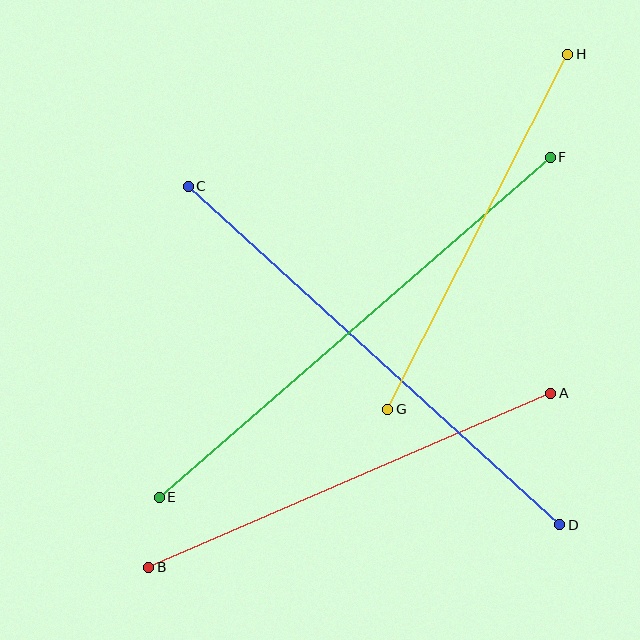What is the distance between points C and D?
The distance is approximately 503 pixels.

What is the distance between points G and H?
The distance is approximately 398 pixels.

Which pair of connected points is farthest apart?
Points E and F are farthest apart.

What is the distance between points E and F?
The distance is approximately 518 pixels.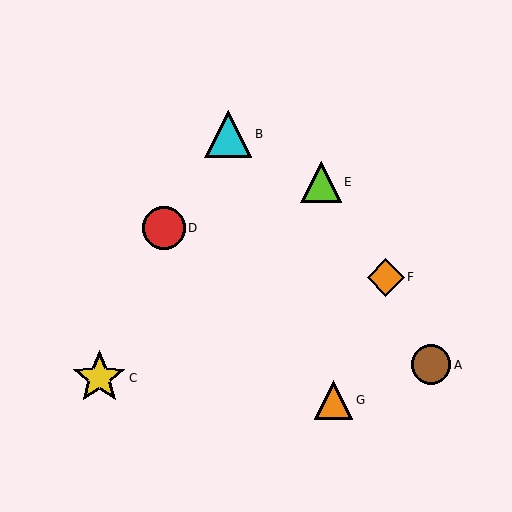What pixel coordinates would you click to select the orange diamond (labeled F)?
Click at (386, 277) to select the orange diamond F.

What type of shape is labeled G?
Shape G is an orange triangle.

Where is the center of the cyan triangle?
The center of the cyan triangle is at (228, 134).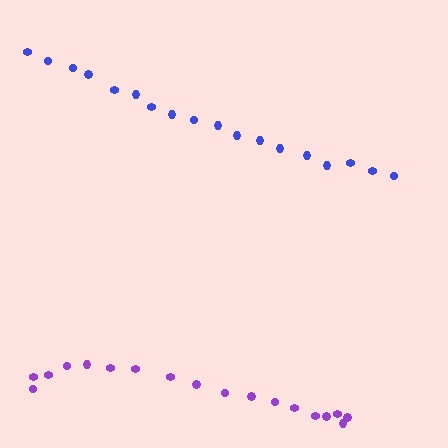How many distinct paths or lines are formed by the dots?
There are 2 distinct paths.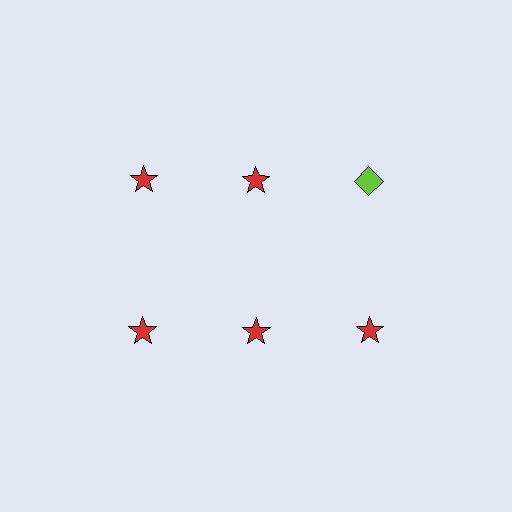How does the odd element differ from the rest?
It differs in both color (lime instead of red) and shape (diamond instead of star).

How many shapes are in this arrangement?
There are 6 shapes arranged in a grid pattern.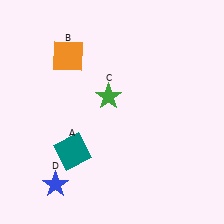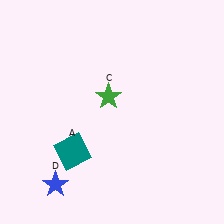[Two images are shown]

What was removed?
The orange square (B) was removed in Image 2.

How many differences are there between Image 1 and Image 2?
There is 1 difference between the two images.